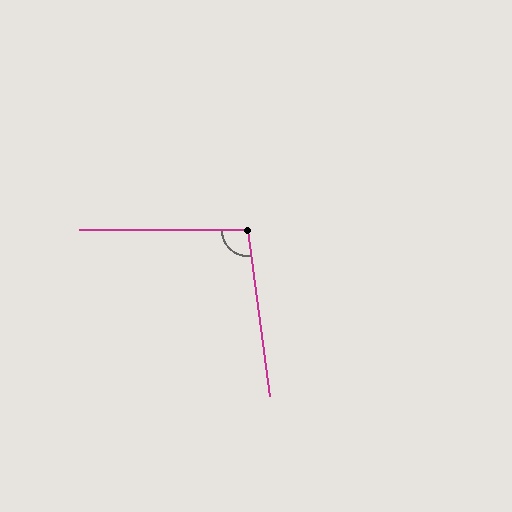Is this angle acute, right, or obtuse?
It is obtuse.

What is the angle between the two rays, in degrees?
Approximately 97 degrees.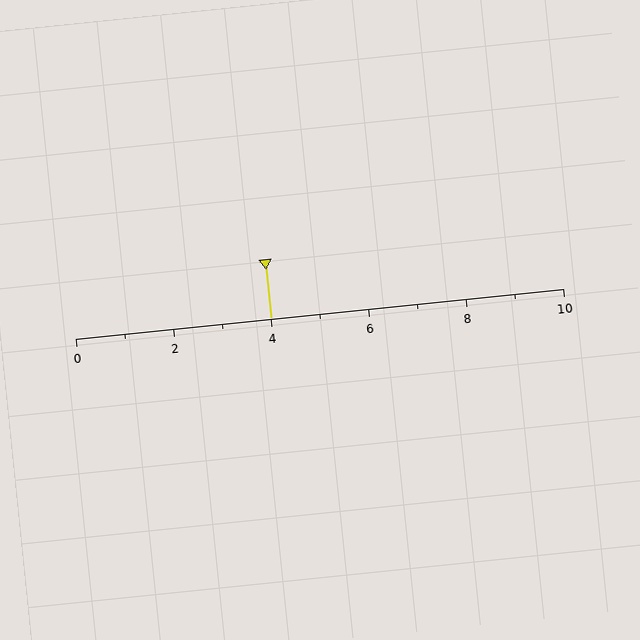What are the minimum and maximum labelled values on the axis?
The axis runs from 0 to 10.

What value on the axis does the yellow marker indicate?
The marker indicates approximately 4.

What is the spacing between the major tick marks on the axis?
The major ticks are spaced 2 apart.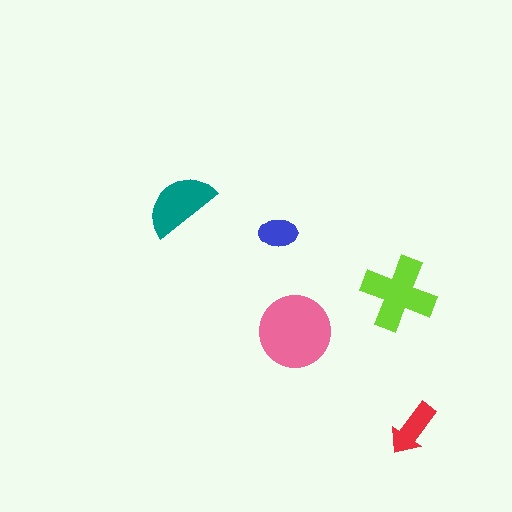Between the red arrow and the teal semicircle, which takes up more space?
The teal semicircle.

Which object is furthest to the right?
The red arrow is rightmost.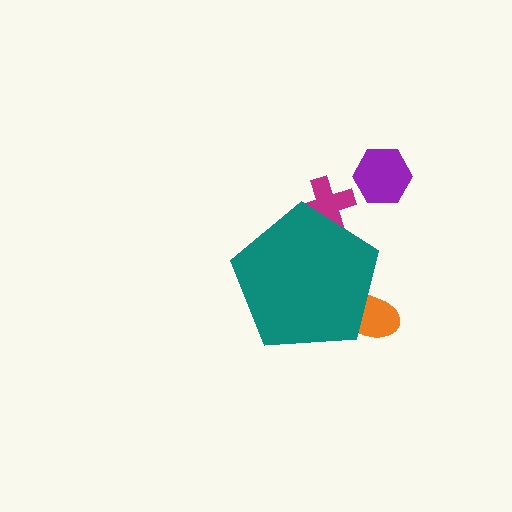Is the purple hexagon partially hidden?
No, the purple hexagon is fully visible.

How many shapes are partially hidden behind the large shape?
2 shapes are partially hidden.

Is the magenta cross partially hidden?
Yes, the magenta cross is partially hidden behind the teal pentagon.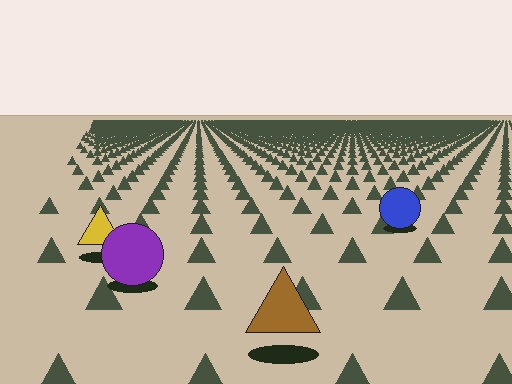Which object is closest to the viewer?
The brown triangle is closest. The texture marks near it are larger and more spread out.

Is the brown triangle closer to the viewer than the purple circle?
Yes. The brown triangle is closer — you can tell from the texture gradient: the ground texture is coarser near it.